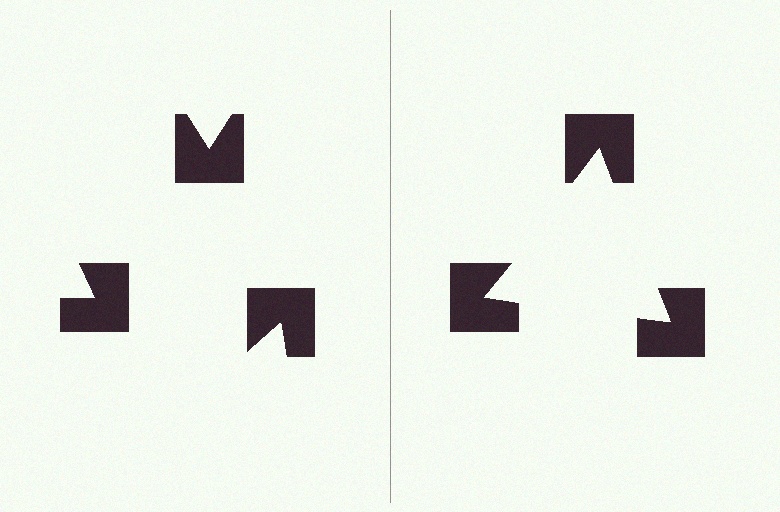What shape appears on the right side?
An illusory triangle.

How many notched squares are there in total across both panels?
6 — 3 on each side.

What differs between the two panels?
The notched squares are positioned identically on both sides; only the wedge orientations differ. On the right they align to a triangle; on the left they are misaligned.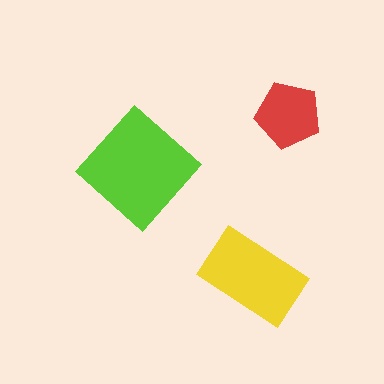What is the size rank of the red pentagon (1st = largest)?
3rd.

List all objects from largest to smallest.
The lime diamond, the yellow rectangle, the red pentagon.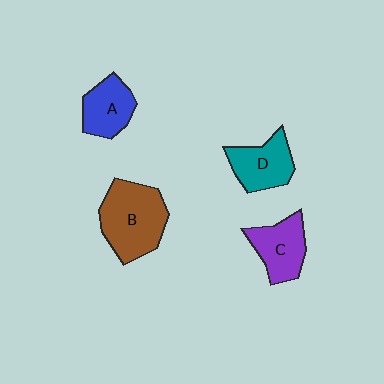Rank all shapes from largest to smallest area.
From largest to smallest: B (brown), C (purple), D (teal), A (blue).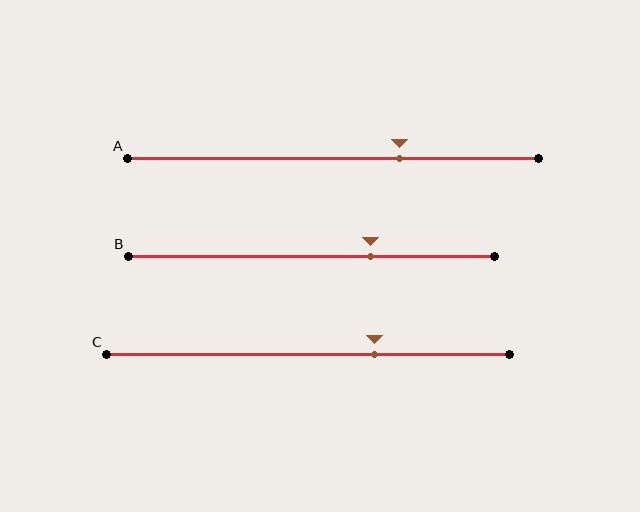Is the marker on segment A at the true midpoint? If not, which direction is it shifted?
No, the marker on segment A is shifted to the right by about 16% of the segment length.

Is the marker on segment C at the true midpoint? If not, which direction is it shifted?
No, the marker on segment C is shifted to the right by about 17% of the segment length.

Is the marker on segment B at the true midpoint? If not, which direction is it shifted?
No, the marker on segment B is shifted to the right by about 16% of the segment length.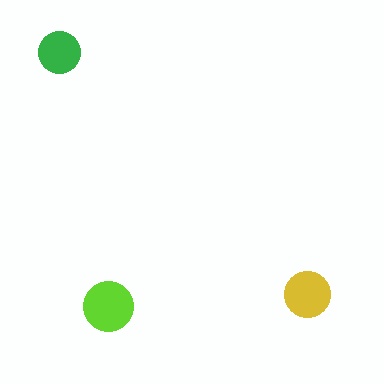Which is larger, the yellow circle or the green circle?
The yellow one.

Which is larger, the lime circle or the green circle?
The lime one.